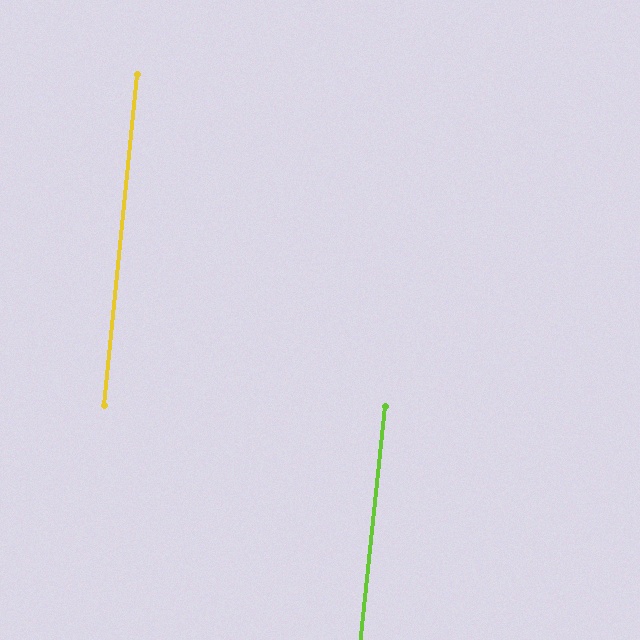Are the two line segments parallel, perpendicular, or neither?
Parallel — their directions differ by only 0.3°.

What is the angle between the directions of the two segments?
Approximately 0 degrees.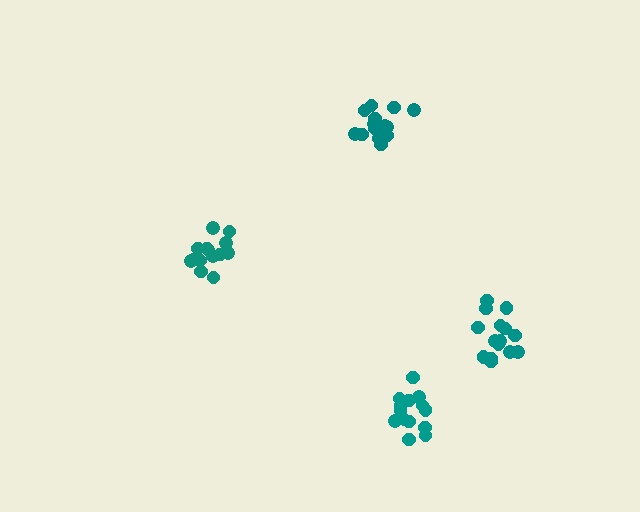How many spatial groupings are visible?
There are 4 spatial groupings.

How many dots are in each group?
Group 1: 15 dots, Group 2: 15 dots, Group 3: 15 dots, Group 4: 14 dots (59 total).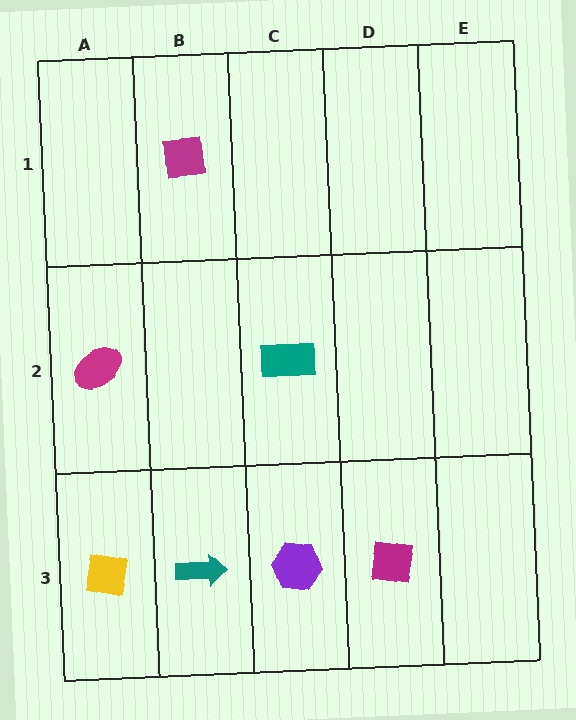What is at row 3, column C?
A purple hexagon.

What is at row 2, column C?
A teal rectangle.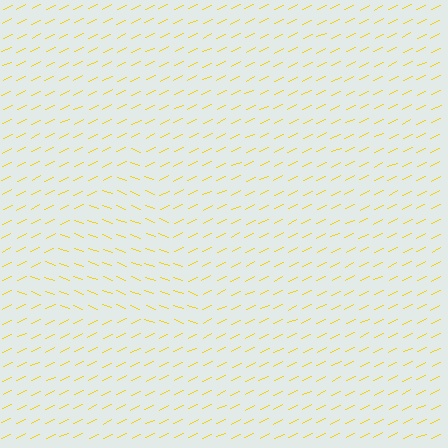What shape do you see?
I see a triangle.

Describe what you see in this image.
The image is filled with small yellow line segments. A triangle region in the image has lines oriented differently from the surrounding lines, creating a visible texture boundary.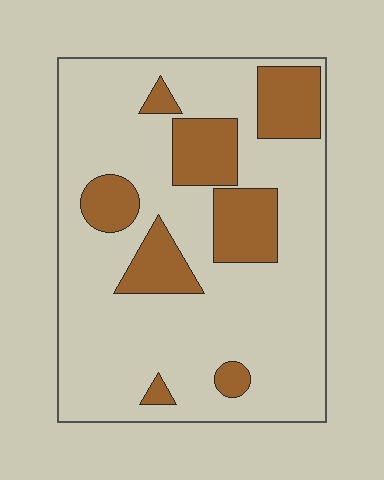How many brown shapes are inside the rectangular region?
8.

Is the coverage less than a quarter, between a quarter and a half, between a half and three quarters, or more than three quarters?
Less than a quarter.